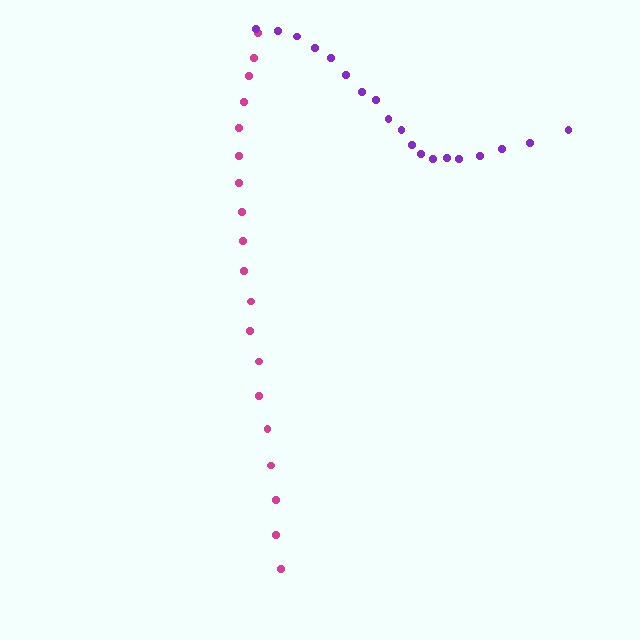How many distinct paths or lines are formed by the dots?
There are 2 distinct paths.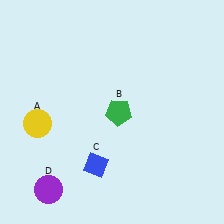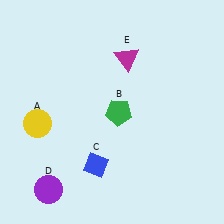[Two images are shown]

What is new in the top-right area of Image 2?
A magenta triangle (E) was added in the top-right area of Image 2.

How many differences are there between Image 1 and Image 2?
There is 1 difference between the two images.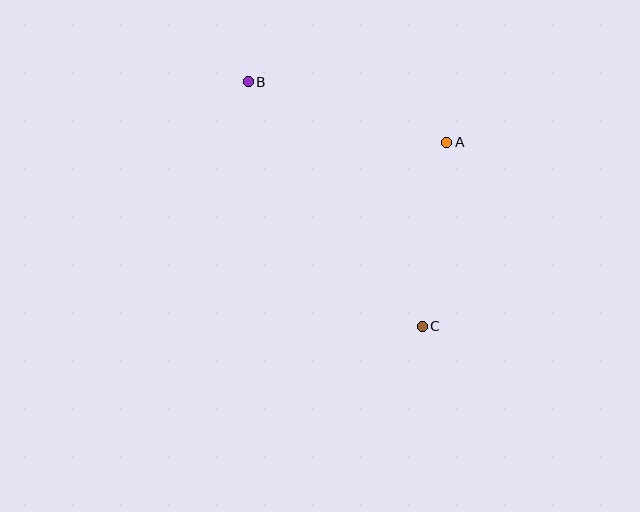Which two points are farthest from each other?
Points B and C are farthest from each other.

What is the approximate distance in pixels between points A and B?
The distance between A and B is approximately 208 pixels.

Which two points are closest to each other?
Points A and C are closest to each other.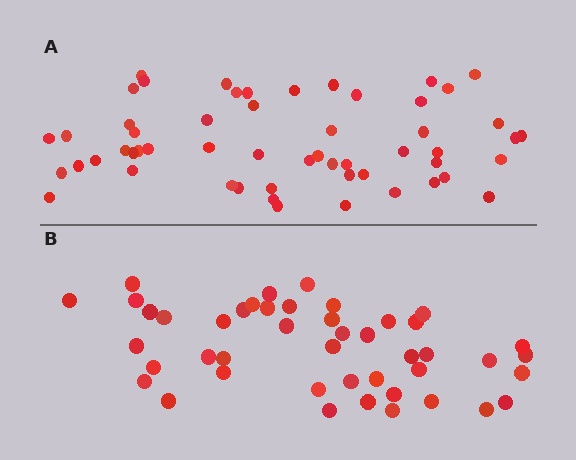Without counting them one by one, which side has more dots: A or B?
Region A (the top region) has more dots.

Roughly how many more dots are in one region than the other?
Region A has roughly 10 or so more dots than region B.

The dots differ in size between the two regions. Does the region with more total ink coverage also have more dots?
No. Region B has more total ink coverage because its dots are larger, but region A actually contains more individual dots. Total area can be misleading — the number of items is what matters here.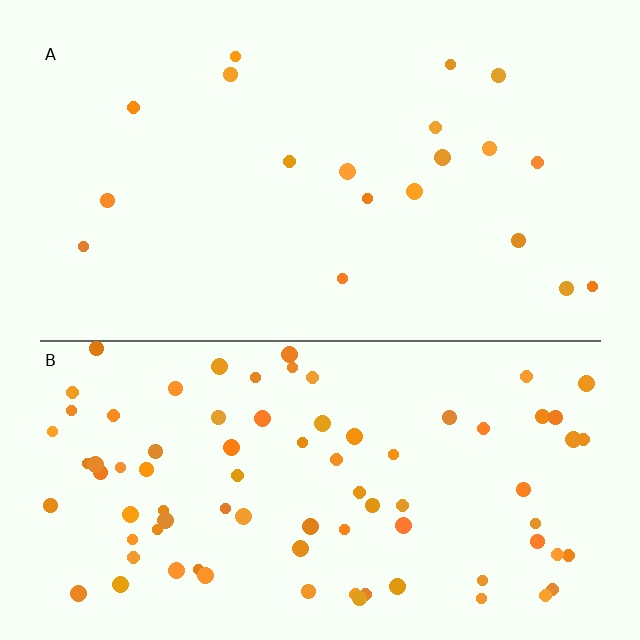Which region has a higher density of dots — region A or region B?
B (the bottom).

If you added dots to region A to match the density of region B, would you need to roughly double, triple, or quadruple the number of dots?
Approximately quadruple.